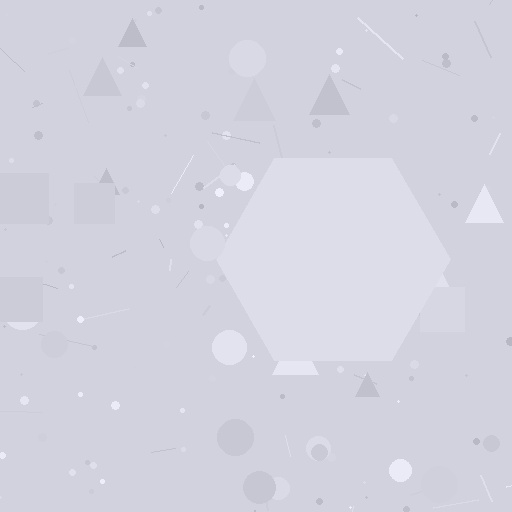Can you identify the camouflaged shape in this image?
The camouflaged shape is a hexagon.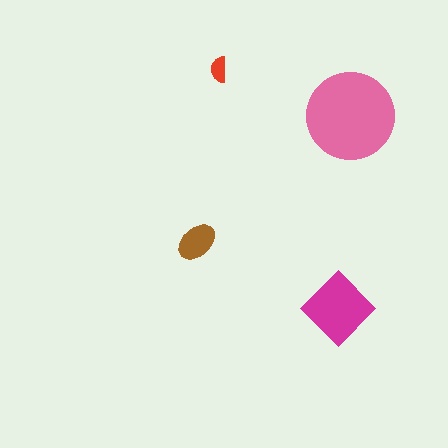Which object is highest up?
The red semicircle is topmost.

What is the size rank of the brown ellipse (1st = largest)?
3rd.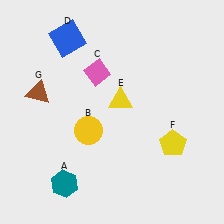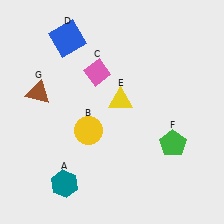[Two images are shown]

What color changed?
The pentagon (F) changed from yellow in Image 1 to green in Image 2.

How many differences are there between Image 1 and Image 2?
There is 1 difference between the two images.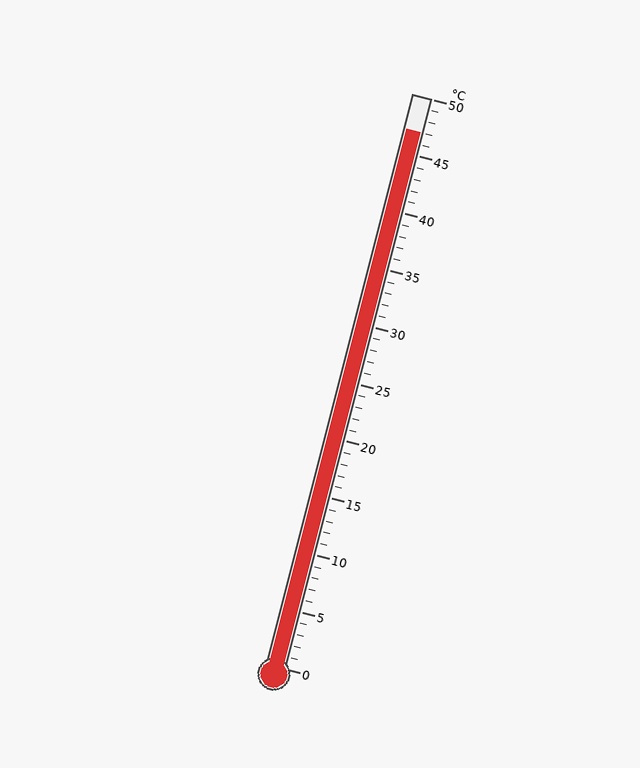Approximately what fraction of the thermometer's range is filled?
The thermometer is filled to approximately 95% of its range.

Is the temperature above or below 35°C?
The temperature is above 35°C.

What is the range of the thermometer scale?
The thermometer scale ranges from 0°C to 50°C.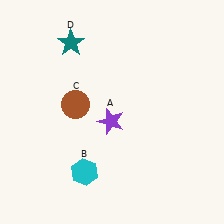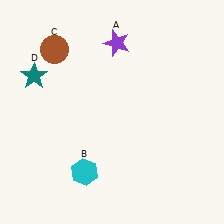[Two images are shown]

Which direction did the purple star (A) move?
The purple star (A) moved up.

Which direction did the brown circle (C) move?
The brown circle (C) moved up.